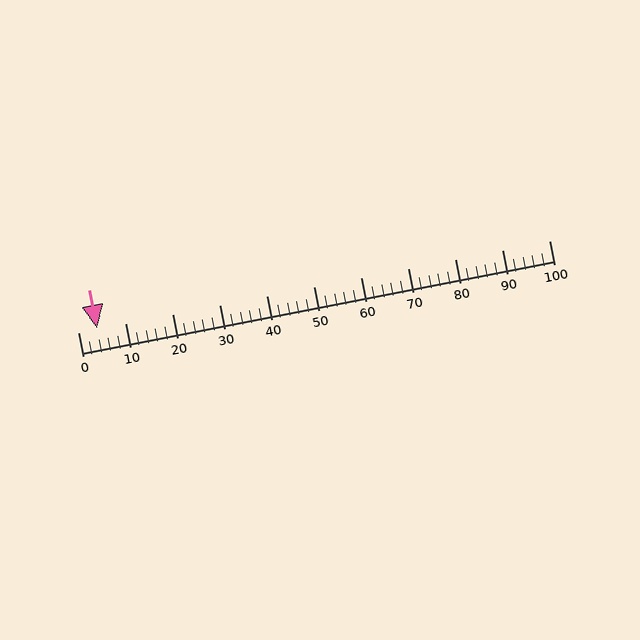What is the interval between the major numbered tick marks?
The major tick marks are spaced 10 units apart.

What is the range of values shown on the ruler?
The ruler shows values from 0 to 100.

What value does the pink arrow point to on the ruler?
The pink arrow points to approximately 4.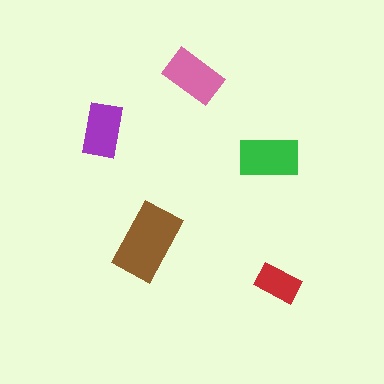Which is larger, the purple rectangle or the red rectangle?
The purple one.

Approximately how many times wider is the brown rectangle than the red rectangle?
About 1.5 times wider.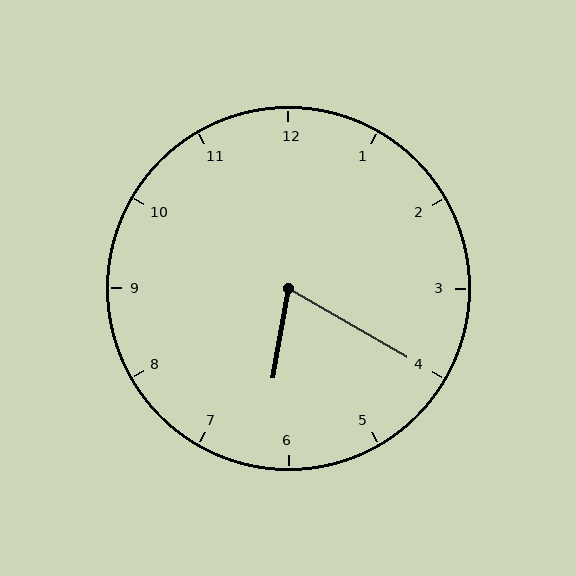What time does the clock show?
6:20.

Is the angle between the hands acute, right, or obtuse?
It is acute.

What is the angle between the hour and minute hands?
Approximately 70 degrees.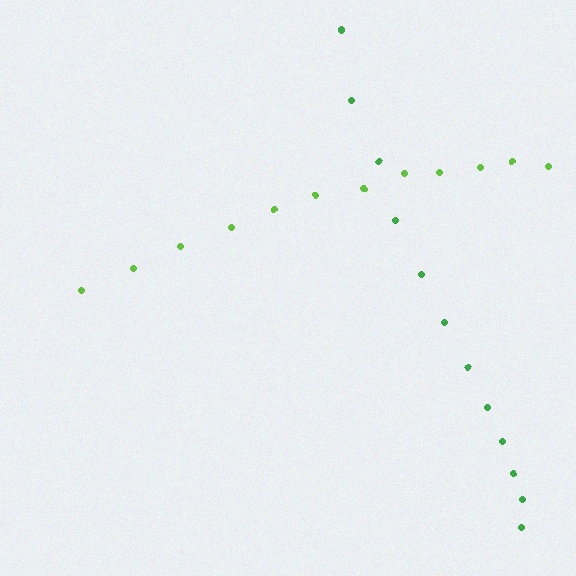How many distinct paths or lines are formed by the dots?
There are 2 distinct paths.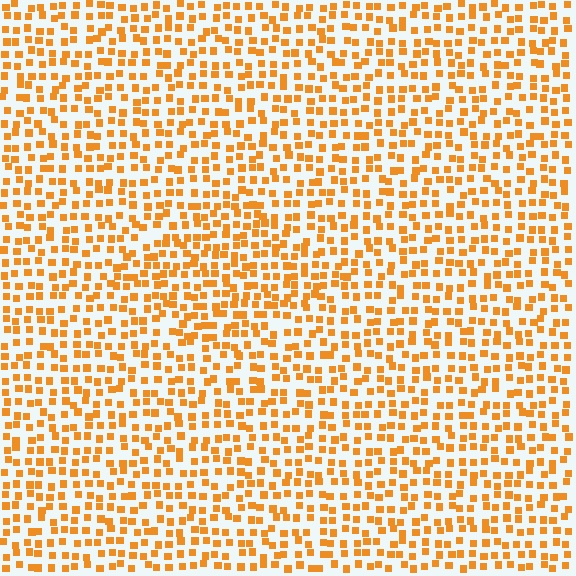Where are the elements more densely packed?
The elements are more densely packed inside the diamond boundary.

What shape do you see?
I see a diamond.